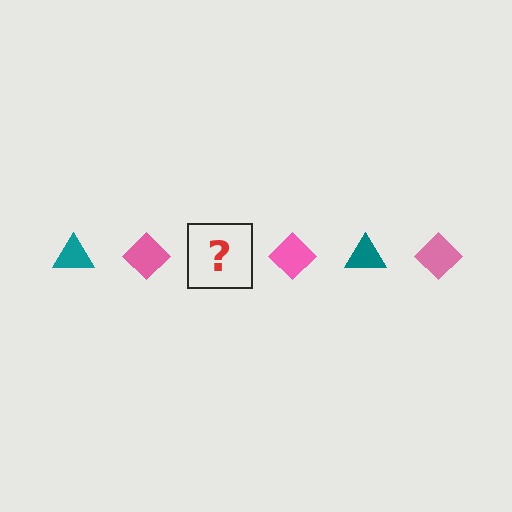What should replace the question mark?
The question mark should be replaced with a teal triangle.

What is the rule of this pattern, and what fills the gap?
The rule is that the pattern alternates between teal triangle and pink diamond. The gap should be filled with a teal triangle.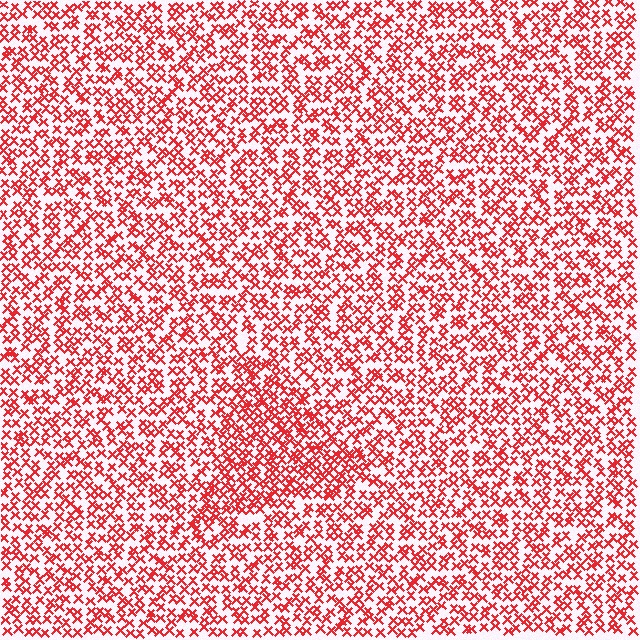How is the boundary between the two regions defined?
The boundary is defined by a change in element density (approximately 1.5x ratio). All elements are the same color, size, and shape.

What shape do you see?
I see a triangle.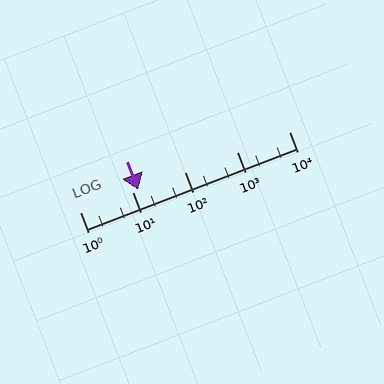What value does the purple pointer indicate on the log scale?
The pointer indicates approximately 13.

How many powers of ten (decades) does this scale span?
The scale spans 4 decades, from 1 to 10000.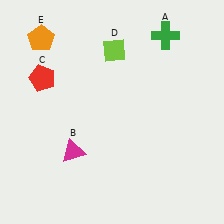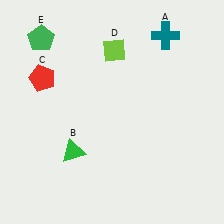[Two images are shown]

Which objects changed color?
A changed from green to teal. B changed from magenta to green. E changed from orange to green.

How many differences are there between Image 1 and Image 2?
There are 3 differences between the two images.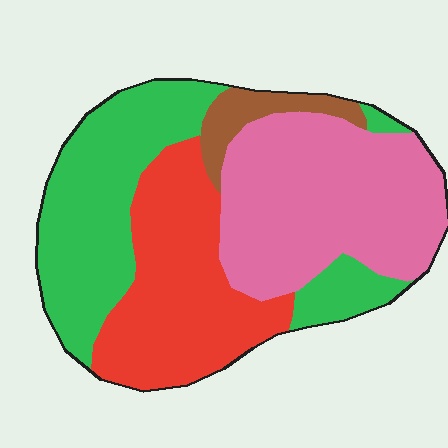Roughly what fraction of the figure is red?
Red covers roughly 30% of the figure.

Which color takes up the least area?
Brown, at roughly 5%.